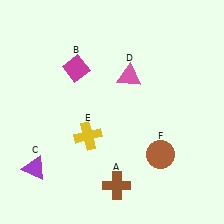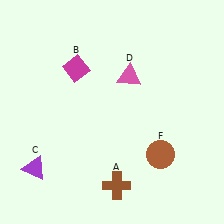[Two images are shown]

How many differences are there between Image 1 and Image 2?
There is 1 difference between the two images.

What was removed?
The yellow cross (E) was removed in Image 2.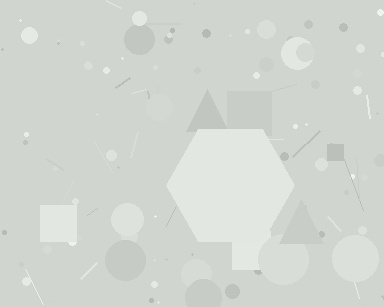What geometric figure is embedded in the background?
A hexagon is embedded in the background.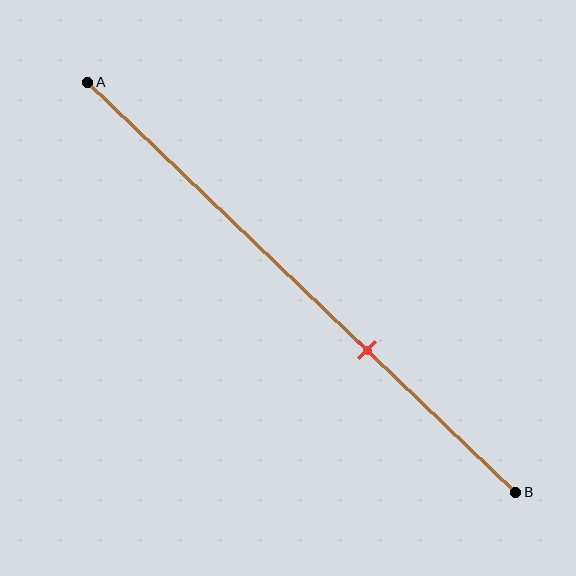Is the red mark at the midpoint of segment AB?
No, the mark is at about 65% from A, not at the 50% midpoint.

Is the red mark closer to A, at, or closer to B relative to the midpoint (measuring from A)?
The red mark is closer to point B than the midpoint of segment AB.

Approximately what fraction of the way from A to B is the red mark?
The red mark is approximately 65% of the way from A to B.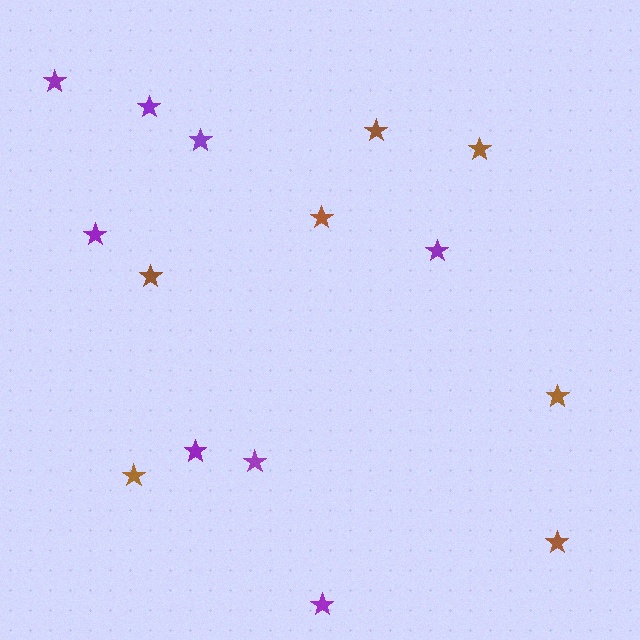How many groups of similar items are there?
There are 2 groups: one group of purple stars (8) and one group of brown stars (7).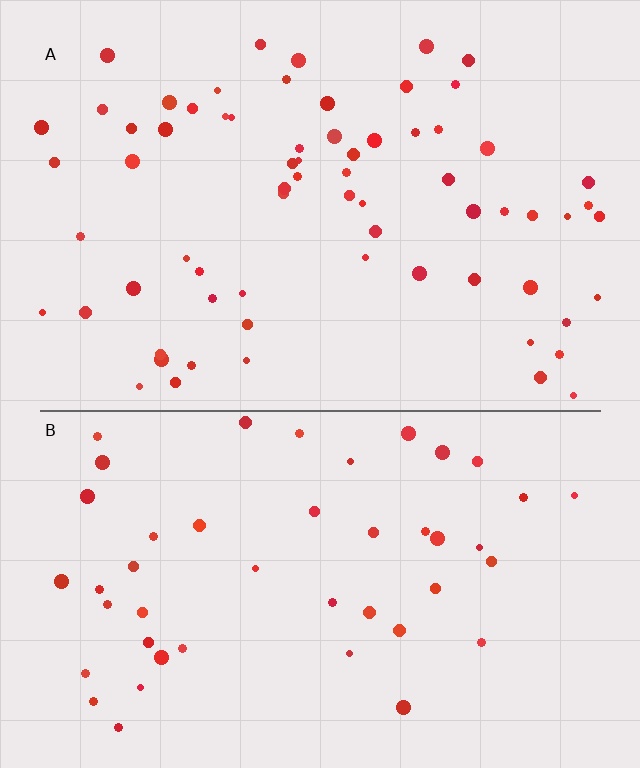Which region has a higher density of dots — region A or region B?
A (the top).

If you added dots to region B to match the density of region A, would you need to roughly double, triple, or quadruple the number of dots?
Approximately double.